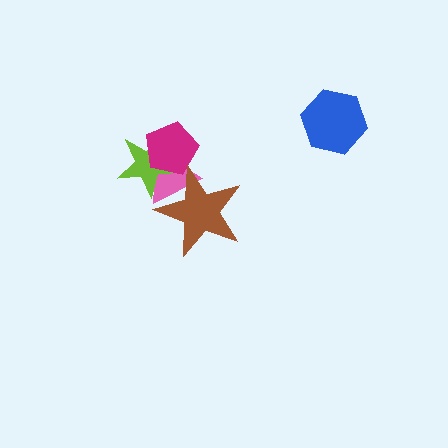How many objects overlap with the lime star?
3 objects overlap with the lime star.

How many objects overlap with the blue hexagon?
0 objects overlap with the blue hexagon.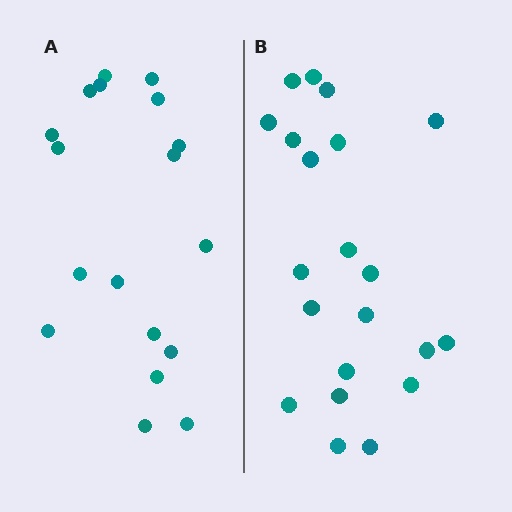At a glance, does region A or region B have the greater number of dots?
Region B (the right region) has more dots.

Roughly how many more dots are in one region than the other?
Region B has just a few more — roughly 2 or 3 more dots than region A.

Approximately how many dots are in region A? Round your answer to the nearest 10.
About 20 dots. (The exact count is 18, which rounds to 20.)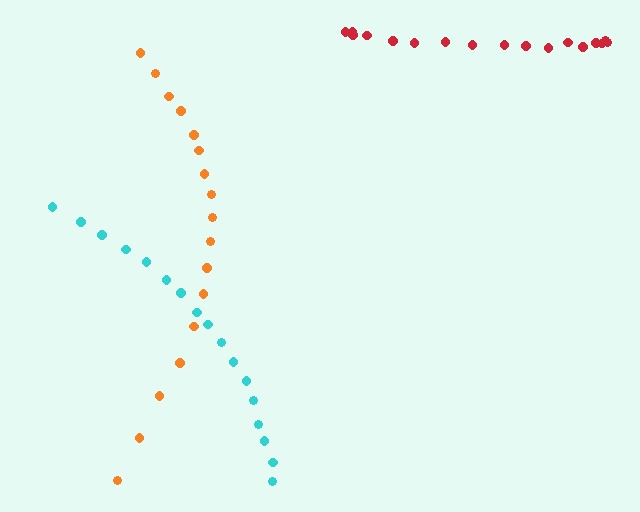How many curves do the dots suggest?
There are 3 distinct paths.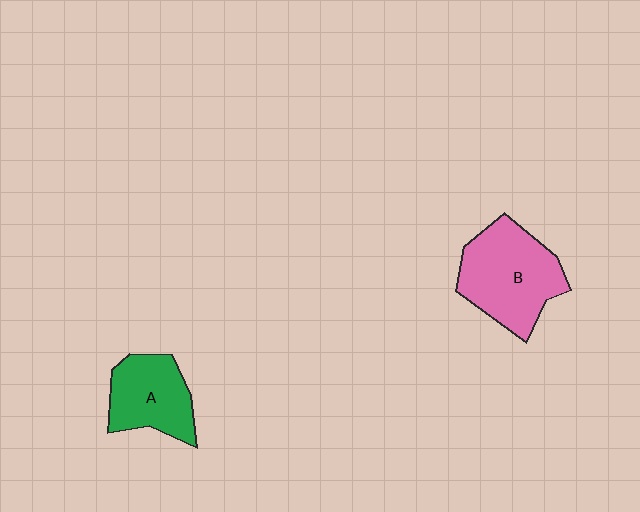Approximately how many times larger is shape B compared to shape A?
Approximately 1.4 times.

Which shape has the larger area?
Shape B (pink).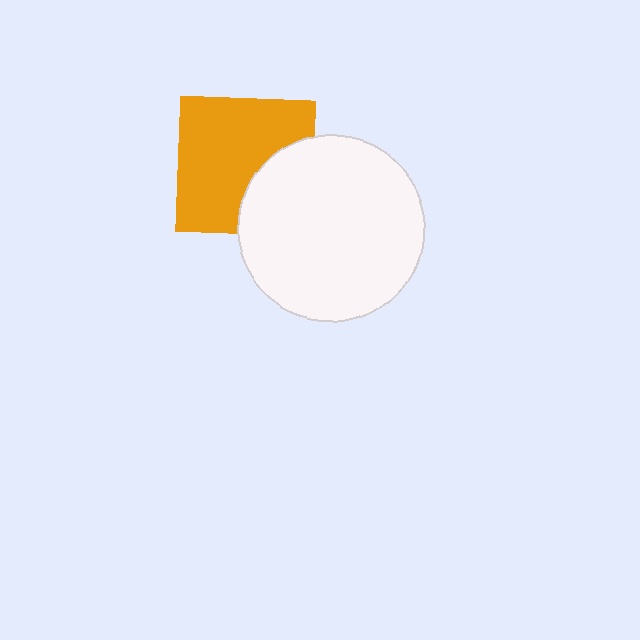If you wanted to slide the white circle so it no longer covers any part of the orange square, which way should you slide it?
Slide it right — that is the most direct way to separate the two shapes.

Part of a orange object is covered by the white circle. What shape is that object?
It is a square.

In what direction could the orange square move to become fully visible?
The orange square could move left. That would shift it out from behind the white circle entirely.